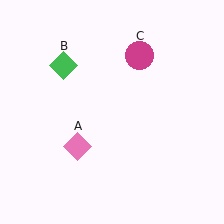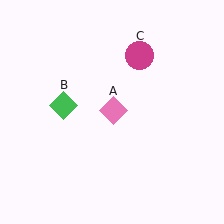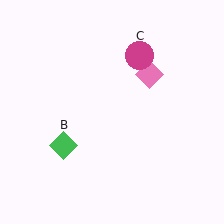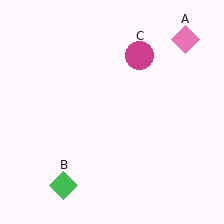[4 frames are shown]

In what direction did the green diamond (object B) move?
The green diamond (object B) moved down.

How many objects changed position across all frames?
2 objects changed position: pink diamond (object A), green diamond (object B).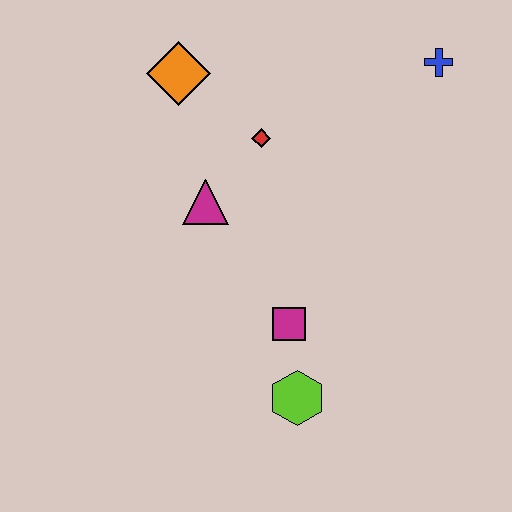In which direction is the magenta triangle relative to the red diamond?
The magenta triangle is below the red diamond.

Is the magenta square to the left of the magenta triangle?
No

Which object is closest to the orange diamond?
The red diamond is closest to the orange diamond.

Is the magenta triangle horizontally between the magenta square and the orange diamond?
Yes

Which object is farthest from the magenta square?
The blue cross is farthest from the magenta square.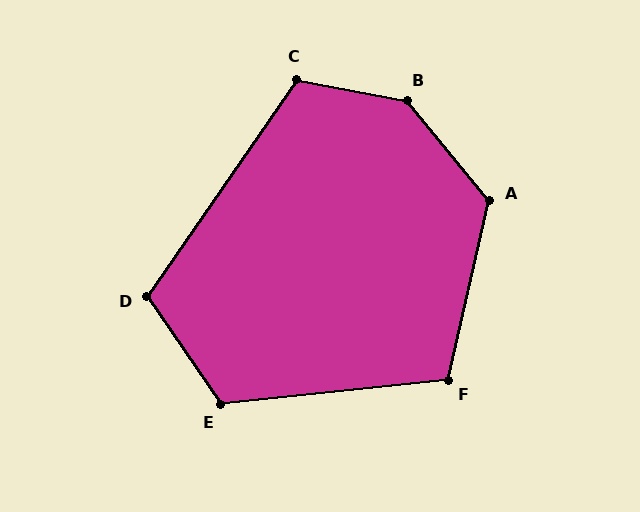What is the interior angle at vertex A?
Approximately 128 degrees (obtuse).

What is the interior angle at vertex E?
Approximately 119 degrees (obtuse).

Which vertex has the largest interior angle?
B, at approximately 140 degrees.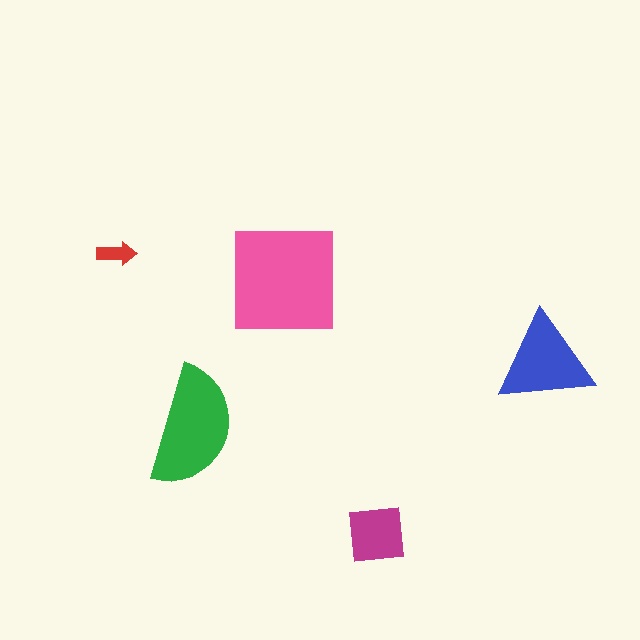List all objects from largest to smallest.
The pink square, the green semicircle, the blue triangle, the magenta square, the red arrow.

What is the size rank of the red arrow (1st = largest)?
5th.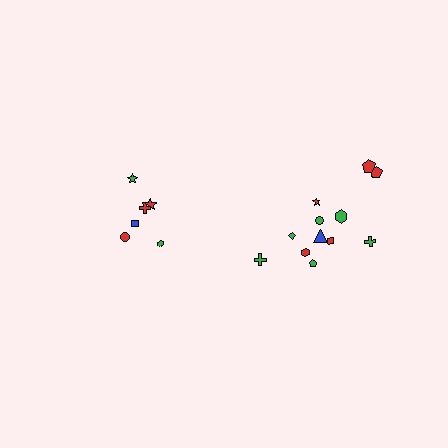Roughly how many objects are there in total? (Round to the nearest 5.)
Roughly 20 objects in total.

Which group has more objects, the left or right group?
The right group.